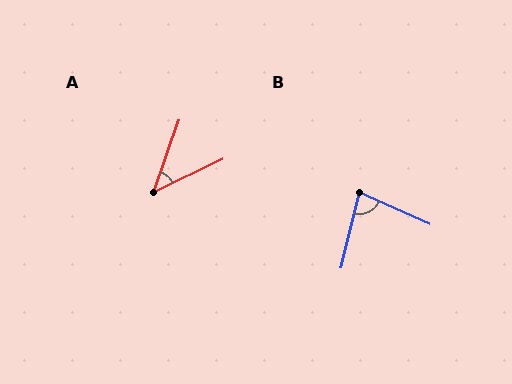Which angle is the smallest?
A, at approximately 45 degrees.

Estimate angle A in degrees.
Approximately 45 degrees.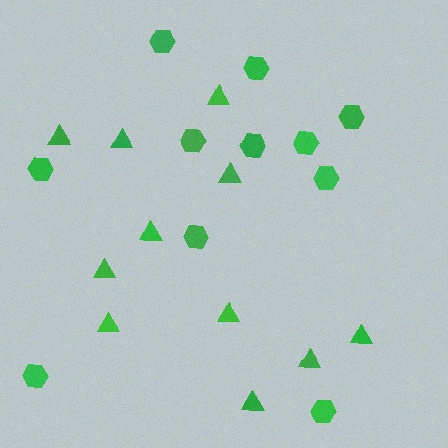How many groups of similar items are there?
There are 2 groups: one group of triangles (11) and one group of hexagons (11).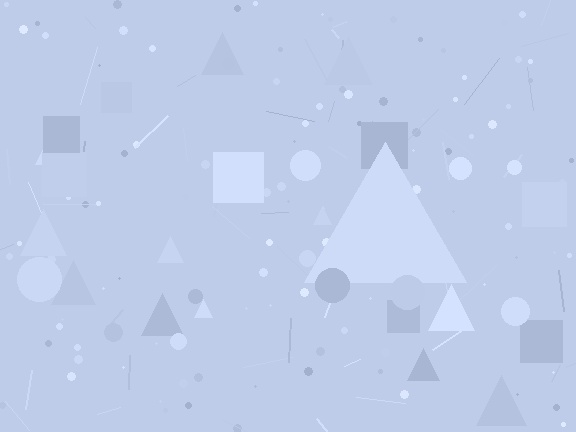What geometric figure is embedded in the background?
A triangle is embedded in the background.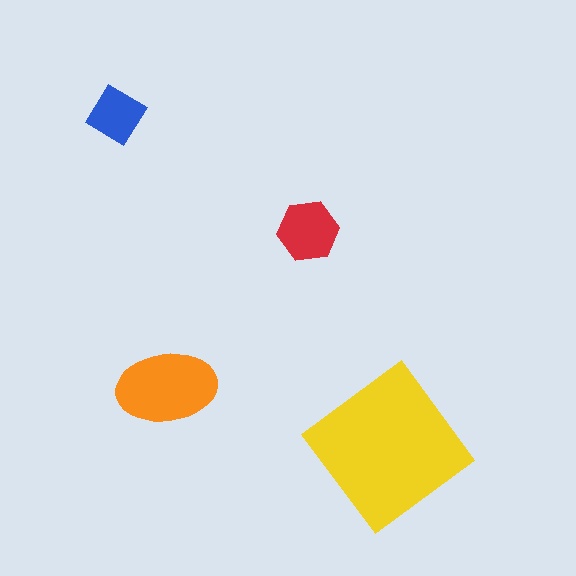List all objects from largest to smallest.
The yellow diamond, the orange ellipse, the red hexagon, the blue diamond.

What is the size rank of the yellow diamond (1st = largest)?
1st.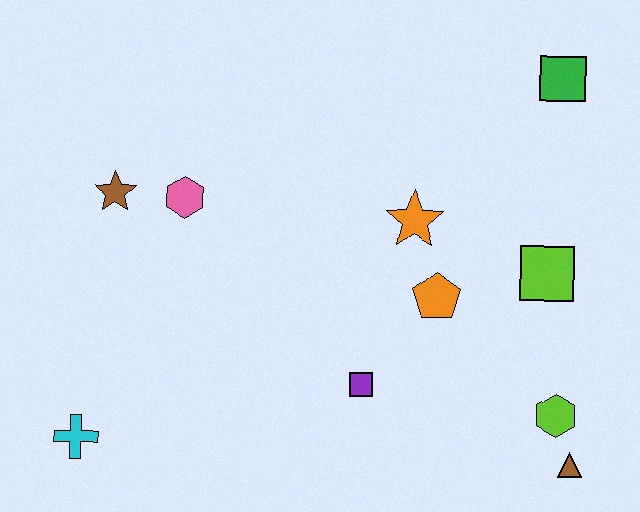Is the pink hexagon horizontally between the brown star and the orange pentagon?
Yes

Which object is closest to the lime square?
The orange pentagon is closest to the lime square.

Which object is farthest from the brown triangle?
The brown star is farthest from the brown triangle.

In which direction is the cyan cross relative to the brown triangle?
The cyan cross is to the left of the brown triangle.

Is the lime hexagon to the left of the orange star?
No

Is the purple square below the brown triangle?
No